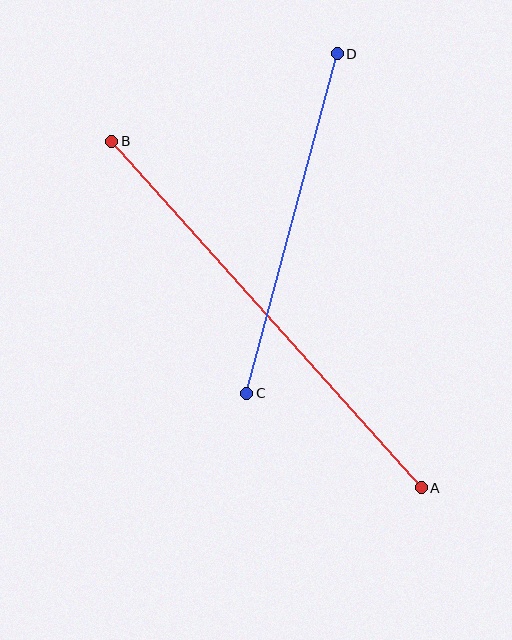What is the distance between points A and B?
The distance is approximately 465 pixels.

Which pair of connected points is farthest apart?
Points A and B are farthest apart.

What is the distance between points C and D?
The distance is approximately 351 pixels.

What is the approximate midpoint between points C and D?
The midpoint is at approximately (292, 224) pixels.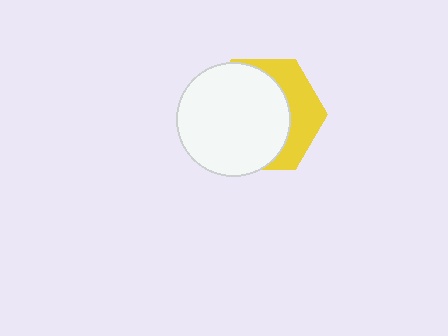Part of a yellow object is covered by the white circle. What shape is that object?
It is a hexagon.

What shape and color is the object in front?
The object in front is a white circle.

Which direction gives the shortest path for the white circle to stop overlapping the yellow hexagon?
Moving left gives the shortest separation.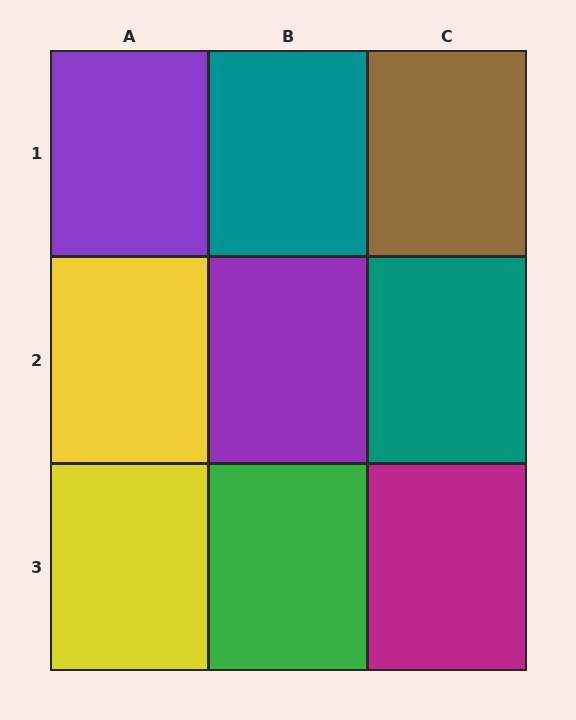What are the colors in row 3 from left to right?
Yellow, green, magenta.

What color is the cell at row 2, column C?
Teal.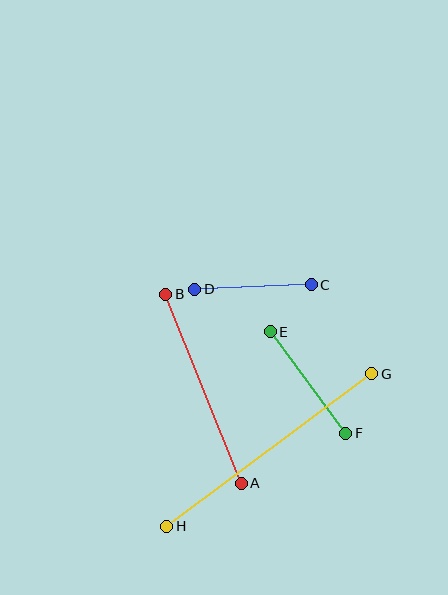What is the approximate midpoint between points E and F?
The midpoint is at approximately (308, 383) pixels.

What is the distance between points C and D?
The distance is approximately 116 pixels.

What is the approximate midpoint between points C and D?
The midpoint is at approximately (253, 287) pixels.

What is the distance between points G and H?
The distance is approximately 256 pixels.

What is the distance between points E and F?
The distance is approximately 127 pixels.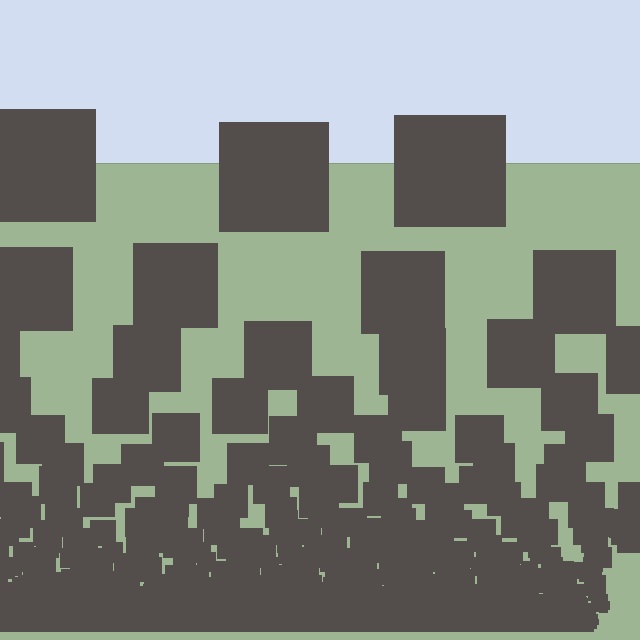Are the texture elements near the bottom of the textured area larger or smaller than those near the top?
Smaller. The gradient is inverted — elements near the bottom are smaller and denser.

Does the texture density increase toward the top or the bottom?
Density increases toward the bottom.